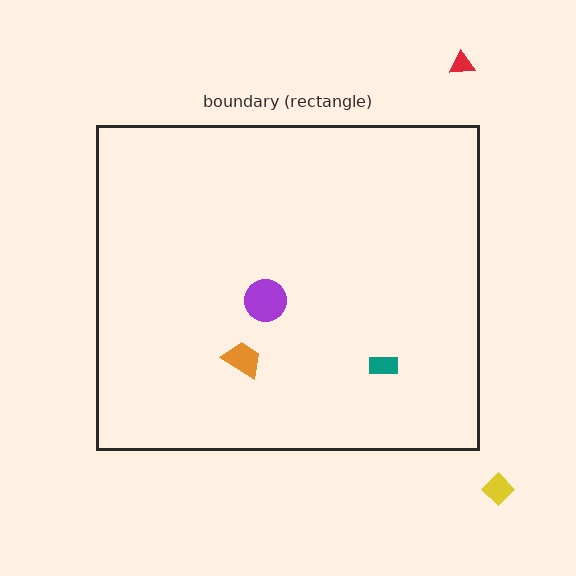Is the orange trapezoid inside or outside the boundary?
Inside.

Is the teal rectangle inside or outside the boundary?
Inside.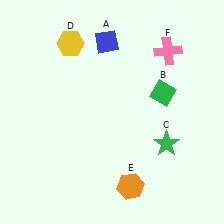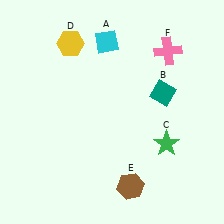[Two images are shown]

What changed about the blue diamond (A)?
In Image 1, A is blue. In Image 2, it changed to cyan.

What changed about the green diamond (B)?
In Image 1, B is green. In Image 2, it changed to teal.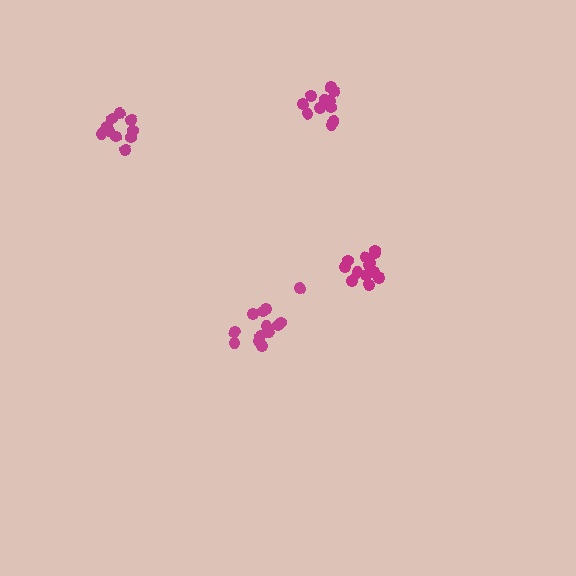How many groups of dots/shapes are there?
There are 4 groups.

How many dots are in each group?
Group 1: 15 dots, Group 2: 11 dots, Group 3: 11 dots, Group 4: 13 dots (50 total).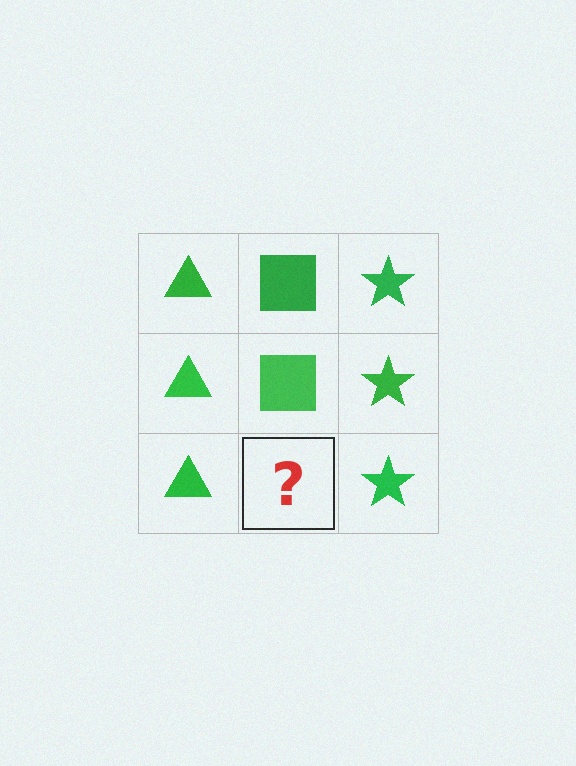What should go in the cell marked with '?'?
The missing cell should contain a green square.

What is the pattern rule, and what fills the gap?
The rule is that each column has a consistent shape. The gap should be filled with a green square.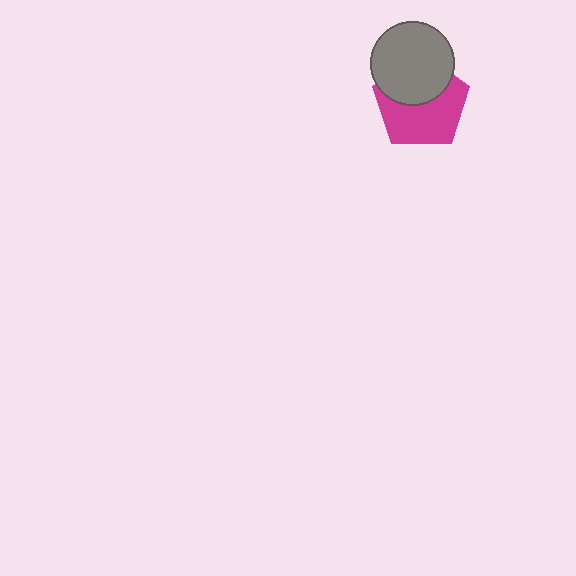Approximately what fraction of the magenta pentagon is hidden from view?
Roughly 41% of the magenta pentagon is hidden behind the gray circle.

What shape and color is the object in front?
The object in front is a gray circle.